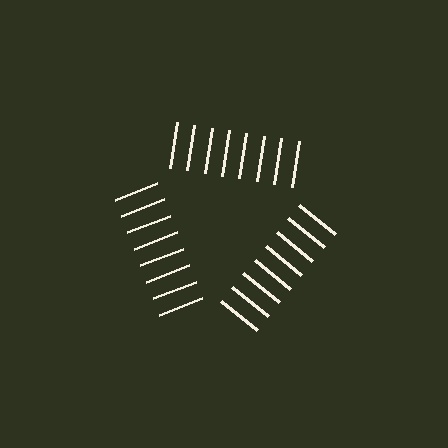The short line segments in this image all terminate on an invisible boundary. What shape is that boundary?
An illusory triangle — the line segments terminate on its edges but no continuous stroke is drawn.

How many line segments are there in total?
24 — 8 along each of the 3 edges.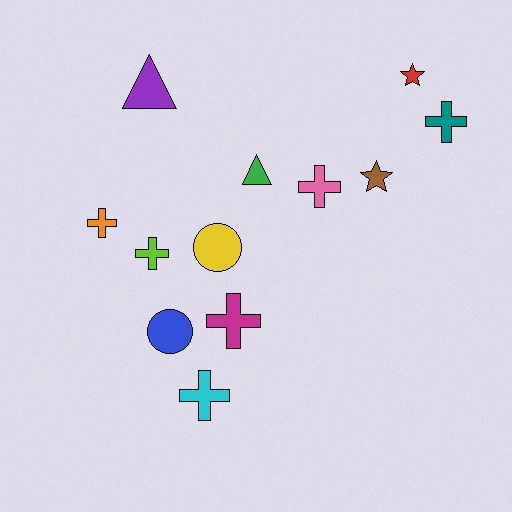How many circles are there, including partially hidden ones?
There are 2 circles.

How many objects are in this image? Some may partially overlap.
There are 12 objects.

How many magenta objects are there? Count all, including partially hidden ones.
There is 1 magenta object.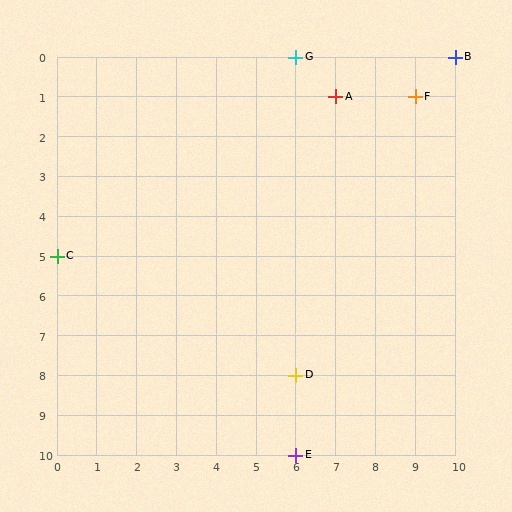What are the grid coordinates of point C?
Point C is at grid coordinates (0, 5).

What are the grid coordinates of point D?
Point D is at grid coordinates (6, 8).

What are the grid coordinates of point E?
Point E is at grid coordinates (6, 10).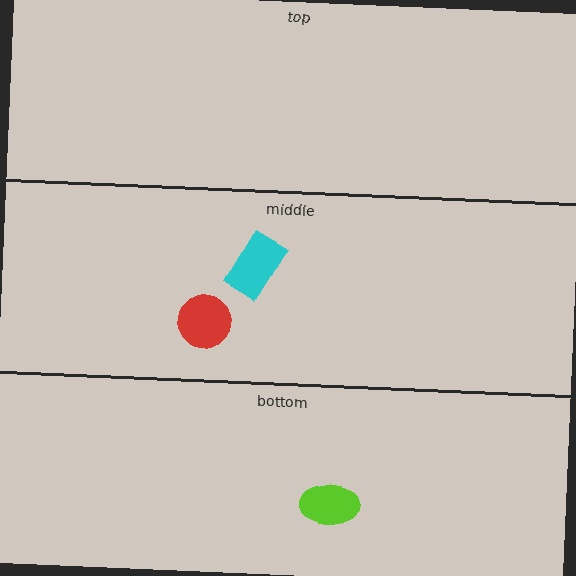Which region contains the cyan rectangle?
The middle region.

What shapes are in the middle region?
The cyan rectangle, the red circle.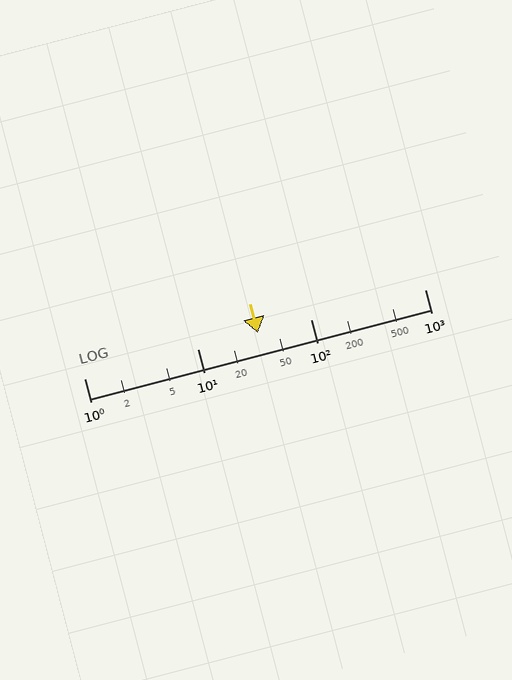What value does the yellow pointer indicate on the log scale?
The pointer indicates approximately 34.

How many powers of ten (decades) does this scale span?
The scale spans 3 decades, from 1 to 1000.